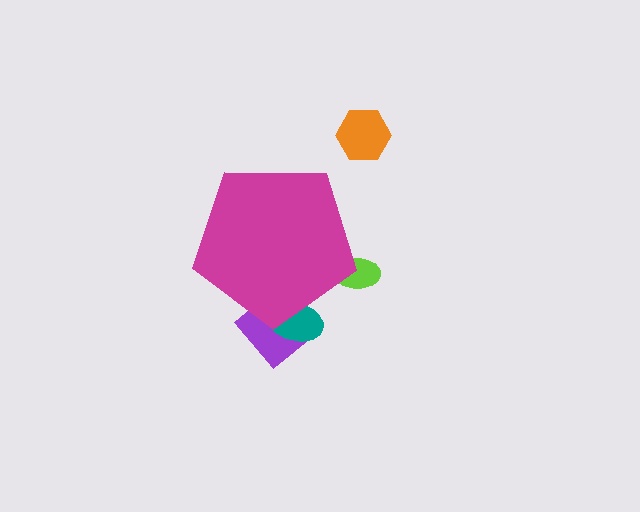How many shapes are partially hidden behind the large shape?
3 shapes are partially hidden.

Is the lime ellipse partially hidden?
Yes, the lime ellipse is partially hidden behind the magenta pentagon.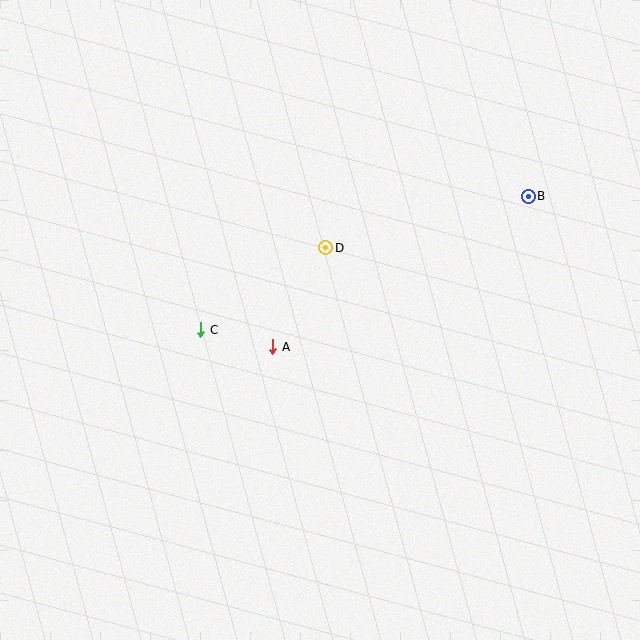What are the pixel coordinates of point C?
Point C is at (201, 330).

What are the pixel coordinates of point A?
Point A is at (273, 347).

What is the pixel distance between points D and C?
The distance between D and C is 150 pixels.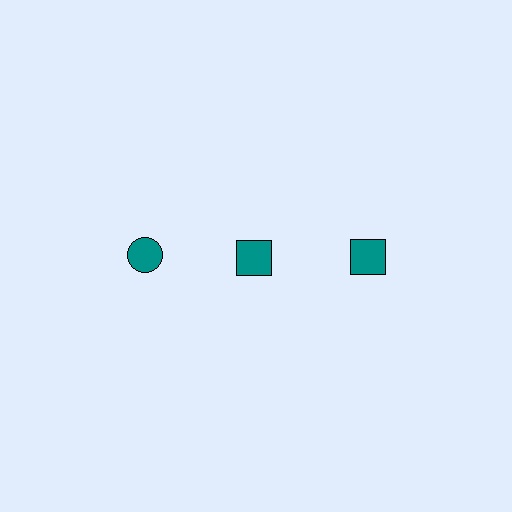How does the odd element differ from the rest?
It has a different shape: circle instead of square.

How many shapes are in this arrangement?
There are 3 shapes arranged in a grid pattern.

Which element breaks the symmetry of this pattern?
The teal circle in the top row, leftmost column breaks the symmetry. All other shapes are teal squares.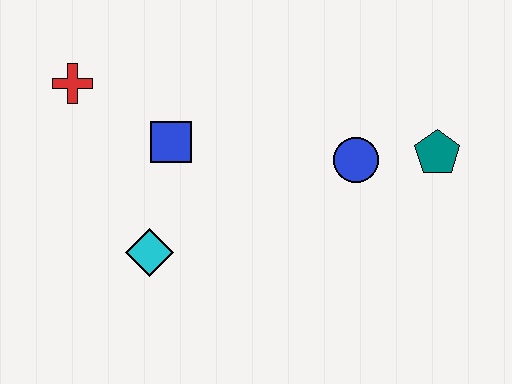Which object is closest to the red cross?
The blue square is closest to the red cross.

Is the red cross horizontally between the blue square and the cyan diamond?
No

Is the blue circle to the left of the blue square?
No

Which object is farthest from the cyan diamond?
The teal pentagon is farthest from the cyan diamond.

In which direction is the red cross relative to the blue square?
The red cross is to the left of the blue square.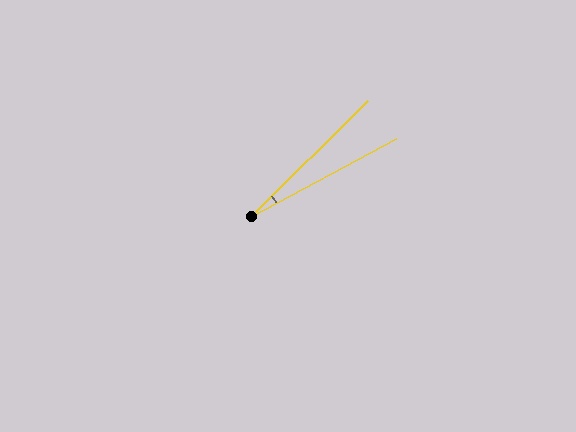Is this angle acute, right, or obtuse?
It is acute.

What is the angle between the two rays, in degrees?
Approximately 16 degrees.